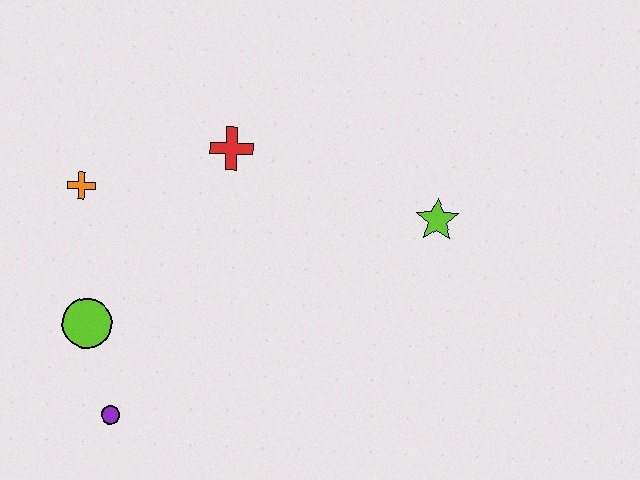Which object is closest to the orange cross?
The lime circle is closest to the orange cross.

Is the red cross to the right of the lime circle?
Yes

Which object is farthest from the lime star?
The purple circle is farthest from the lime star.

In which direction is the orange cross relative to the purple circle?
The orange cross is above the purple circle.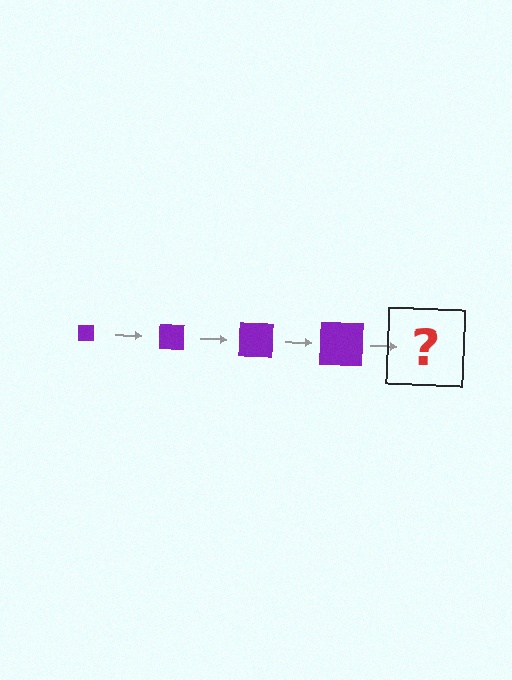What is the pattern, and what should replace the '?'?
The pattern is that the square gets progressively larger each step. The '?' should be a purple square, larger than the previous one.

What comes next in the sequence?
The next element should be a purple square, larger than the previous one.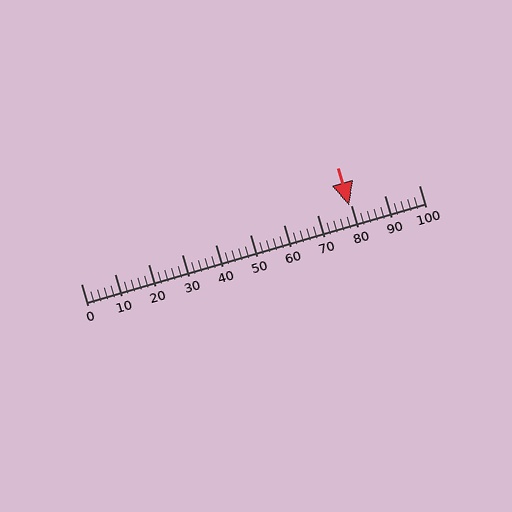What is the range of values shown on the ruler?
The ruler shows values from 0 to 100.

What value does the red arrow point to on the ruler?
The red arrow points to approximately 79.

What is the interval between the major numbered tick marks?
The major tick marks are spaced 10 units apart.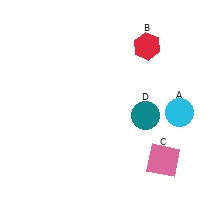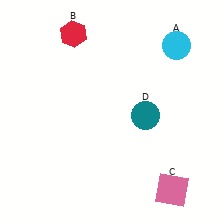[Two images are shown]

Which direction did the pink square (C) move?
The pink square (C) moved down.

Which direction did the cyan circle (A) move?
The cyan circle (A) moved up.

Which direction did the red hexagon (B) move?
The red hexagon (B) moved left.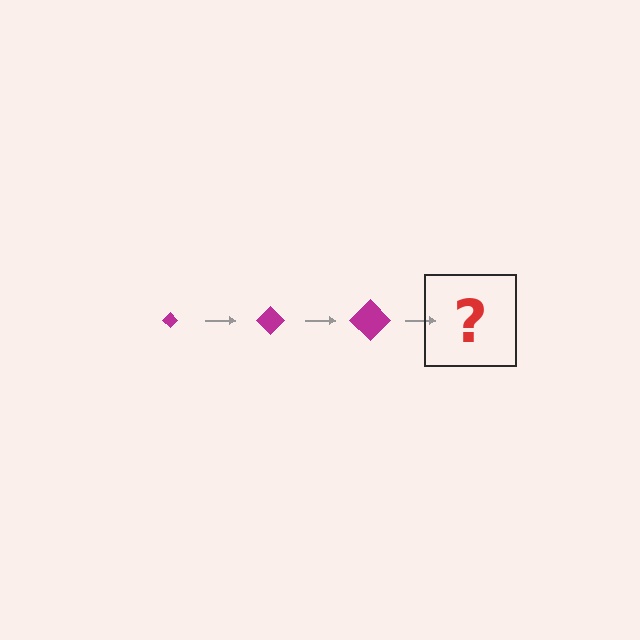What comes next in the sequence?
The next element should be a magenta diamond, larger than the previous one.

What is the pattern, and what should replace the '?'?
The pattern is that the diamond gets progressively larger each step. The '?' should be a magenta diamond, larger than the previous one.